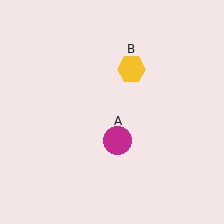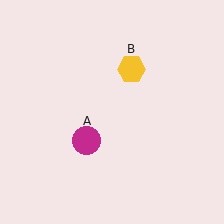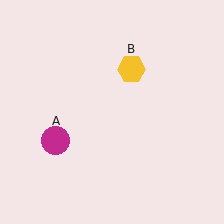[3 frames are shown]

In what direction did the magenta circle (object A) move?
The magenta circle (object A) moved left.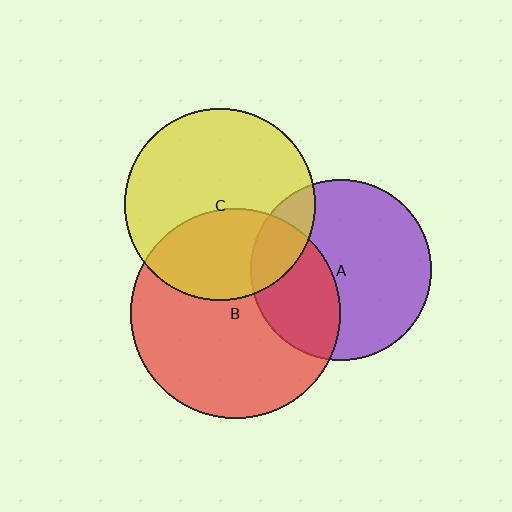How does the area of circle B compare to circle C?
Approximately 1.2 times.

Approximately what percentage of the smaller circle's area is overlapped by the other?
Approximately 15%.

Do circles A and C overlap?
Yes.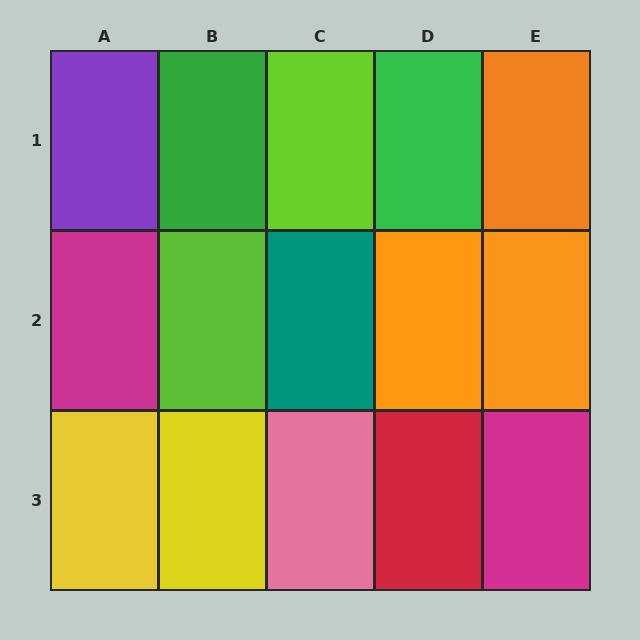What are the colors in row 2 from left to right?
Magenta, lime, teal, orange, orange.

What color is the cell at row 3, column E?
Magenta.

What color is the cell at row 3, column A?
Yellow.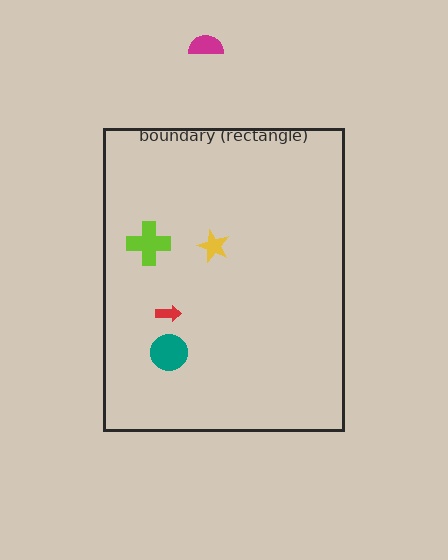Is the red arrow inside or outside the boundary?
Inside.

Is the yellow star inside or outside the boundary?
Inside.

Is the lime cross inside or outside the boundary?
Inside.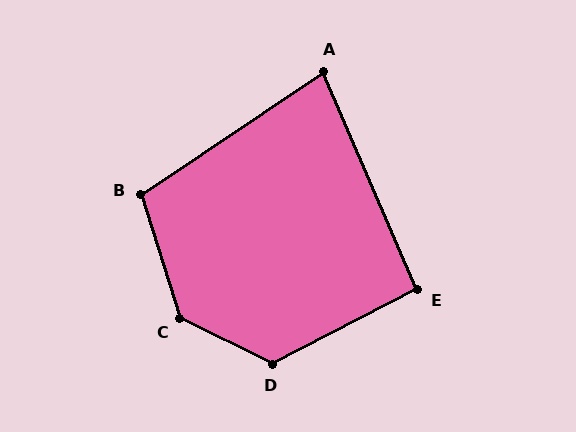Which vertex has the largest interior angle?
C, at approximately 134 degrees.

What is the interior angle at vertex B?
Approximately 106 degrees (obtuse).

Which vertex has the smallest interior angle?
A, at approximately 79 degrees.